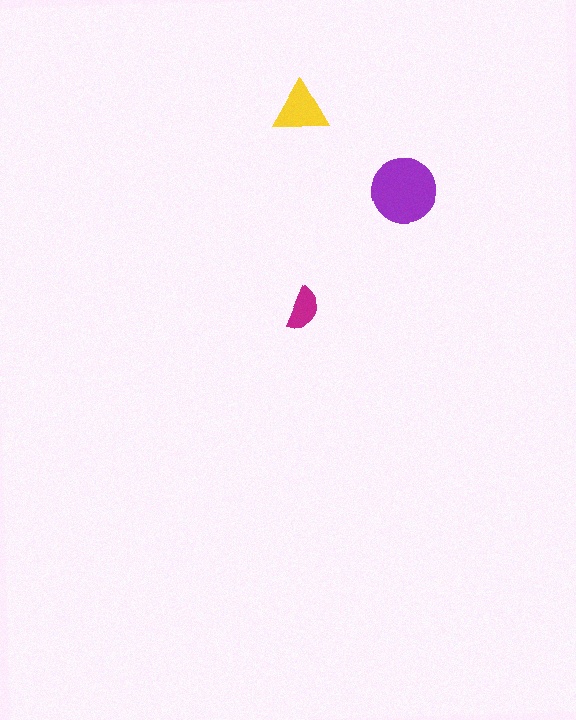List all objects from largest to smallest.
The purple circle, the yellow triangle, the magenta semicircle.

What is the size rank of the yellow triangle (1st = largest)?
2nd.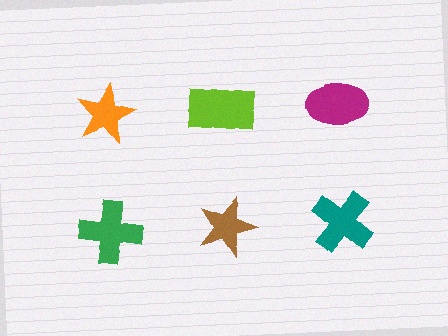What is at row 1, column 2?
A lime rectangle.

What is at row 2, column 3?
A teal cross.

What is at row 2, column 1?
A green cross.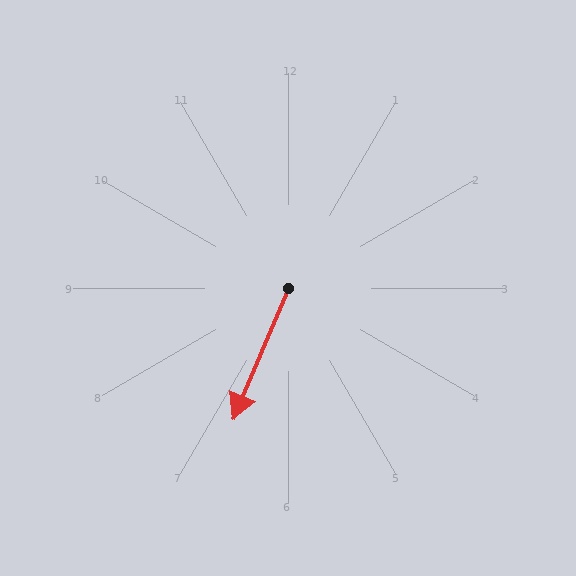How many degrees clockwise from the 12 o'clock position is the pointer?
Approximately 203 degrees.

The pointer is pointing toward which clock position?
Roughly 7 o'clock.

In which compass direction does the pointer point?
Southwest.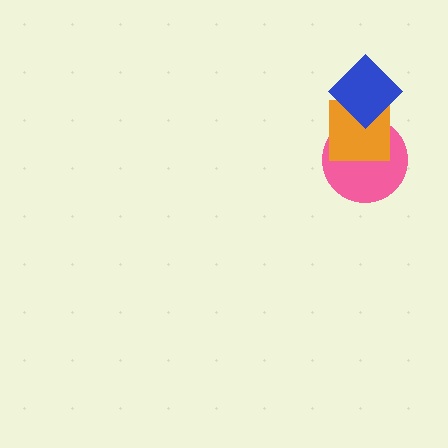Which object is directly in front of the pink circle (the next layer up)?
The orange square is directly in front of the pink circle.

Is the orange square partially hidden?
Yes, it is partially covered by another shape.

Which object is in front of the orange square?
The blue diamond is in front of the orange square.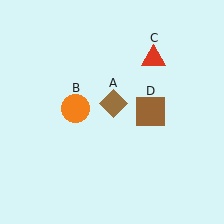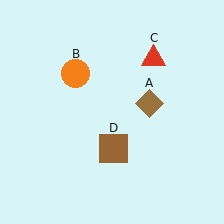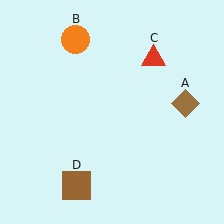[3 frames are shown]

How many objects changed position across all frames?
3 objects changed position: brown diamond (object A), orange circle (object B), brown square (object D).